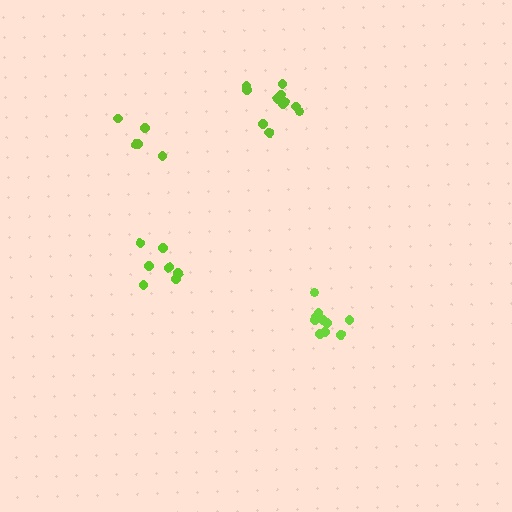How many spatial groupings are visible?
There are 4 spatial groupings.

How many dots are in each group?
Group 1: 7 dots, Group 2: 10 dots, Group 3: 11 dots, Group 4: 5 dots (33 total).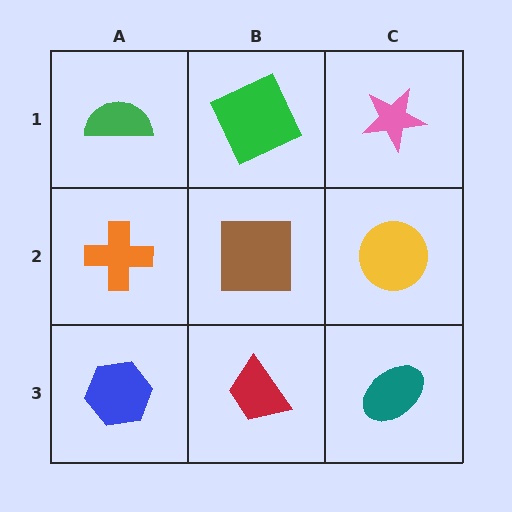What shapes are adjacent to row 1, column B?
A brown square (row 2, column B), a green semicircle (row 1, column A), a pink star (row 1, column C).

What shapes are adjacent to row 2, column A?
A green semicircle (row 1, column A), a blue hexagon (row 3, column A), a brown square (row 2, column B).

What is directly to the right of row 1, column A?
A green square.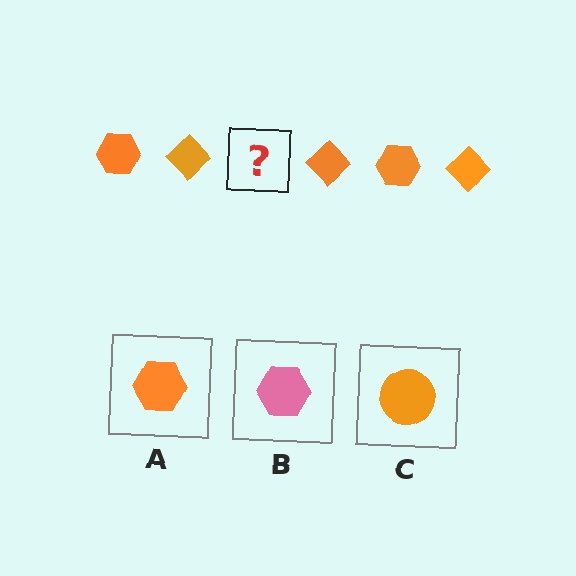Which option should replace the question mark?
Option A.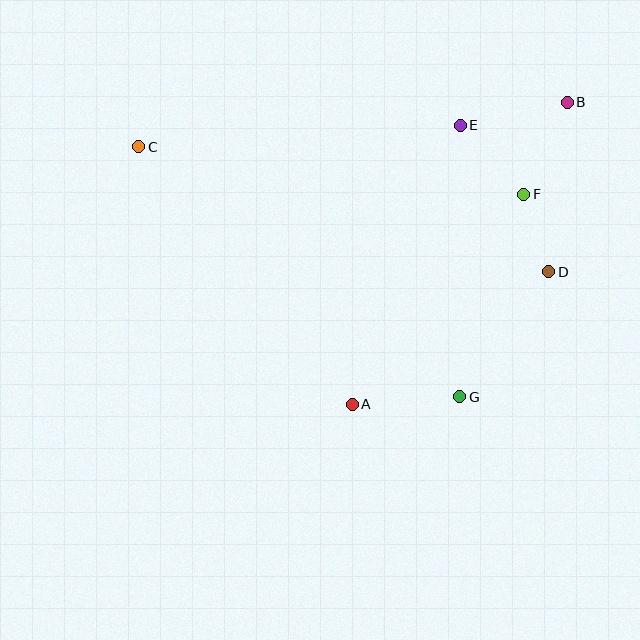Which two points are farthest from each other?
Points B and C are farthest from each other.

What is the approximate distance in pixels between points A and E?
The distance between A and E is approximately 299 pixels.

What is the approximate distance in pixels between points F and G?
The distance between F and G is approximately 212 pixels.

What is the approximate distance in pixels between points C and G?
The distance between C and G is approximately 407 pixels.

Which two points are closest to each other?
Points D and F are closest to each other.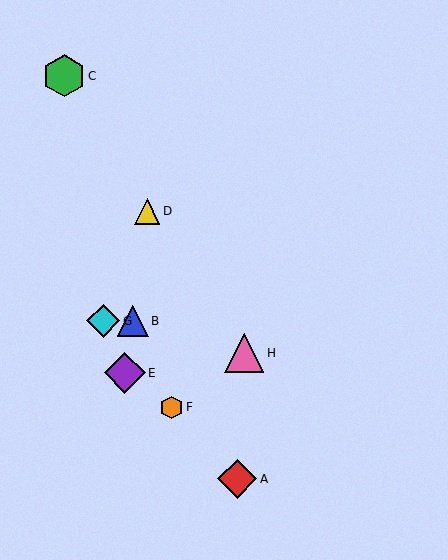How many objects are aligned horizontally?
2 objects (B, G) are aligned horizontally.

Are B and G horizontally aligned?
Yes, both are at y≈321.